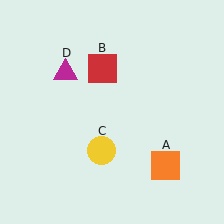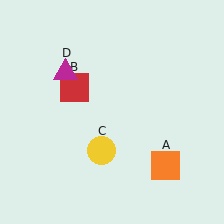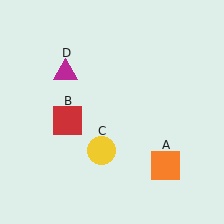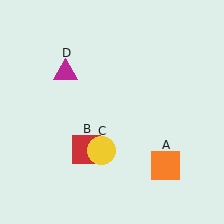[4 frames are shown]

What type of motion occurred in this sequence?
The red square (object B) rotated counterclockwise around the center of the scene.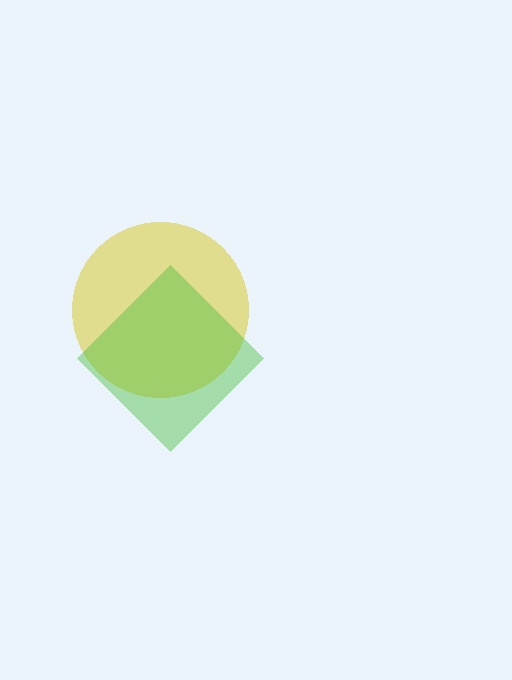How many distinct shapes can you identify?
There are 2 distinct shapes: a yellow circle, a green diamond.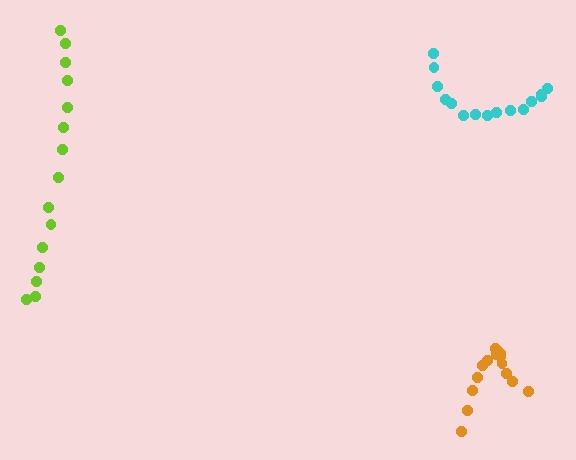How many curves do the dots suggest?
There are 3 distinct paths.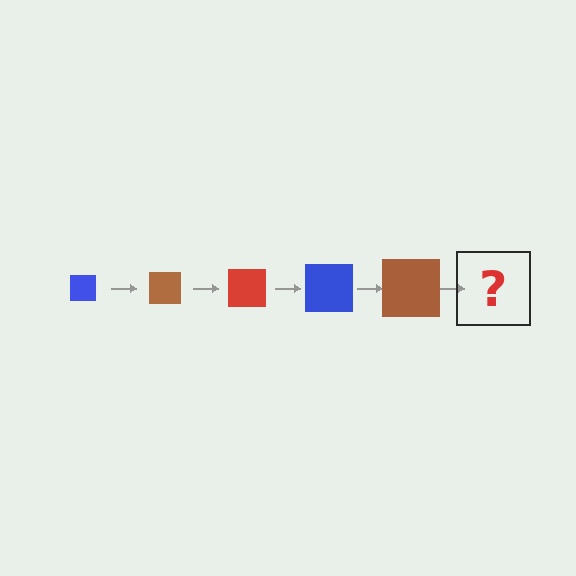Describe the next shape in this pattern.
It should be a red square, larger than the previous one.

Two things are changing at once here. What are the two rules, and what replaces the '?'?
The two rules are that the square grows larger each step and the color cycles through blue, brown, and red. The '?' should be a red square, larger than the previous one.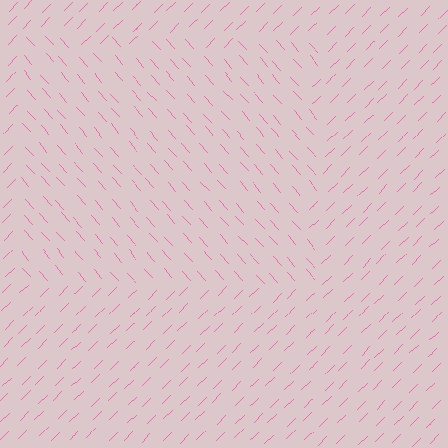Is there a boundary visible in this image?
Yes, there is a texture boundary formed by a change in line orientation.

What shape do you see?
I see a rectangle.